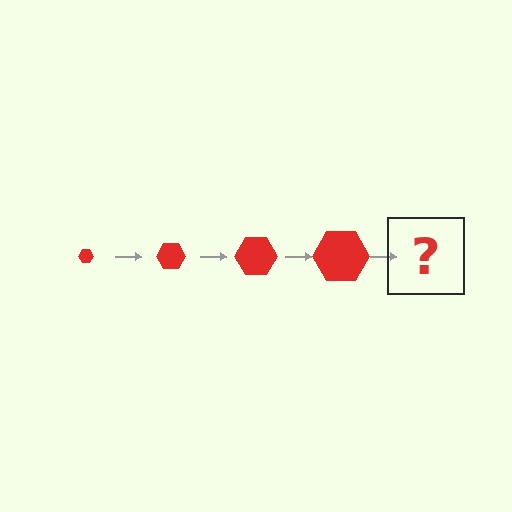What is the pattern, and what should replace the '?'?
The pattern is that the hexagon gets progressively larger each step. The '?' should be a red hexagon, larger than the previous one.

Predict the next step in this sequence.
The next step is a red hexagon, larger than the previous one.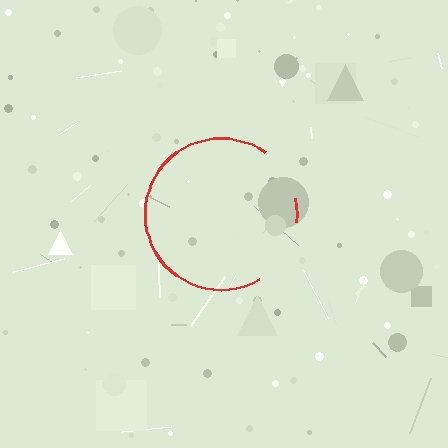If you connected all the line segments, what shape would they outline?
They would outline a circle.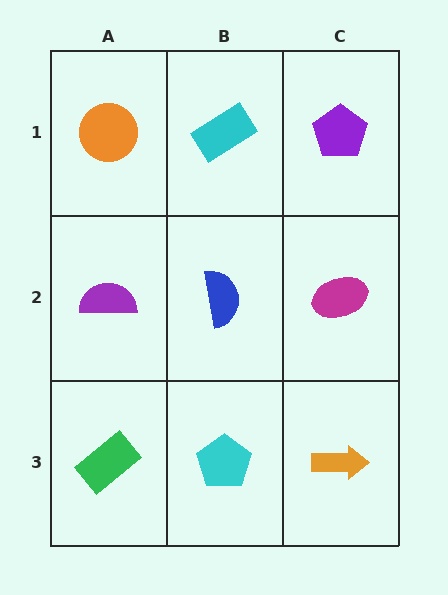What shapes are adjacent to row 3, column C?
A magenta ellipse (row 2, column C), a cyan pentagon (row 3, column B).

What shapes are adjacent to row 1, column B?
A blue semicircle (row 2, column B), an orange circle (row 1, column A), a purple pentagon (row 1, column C).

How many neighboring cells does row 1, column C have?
2.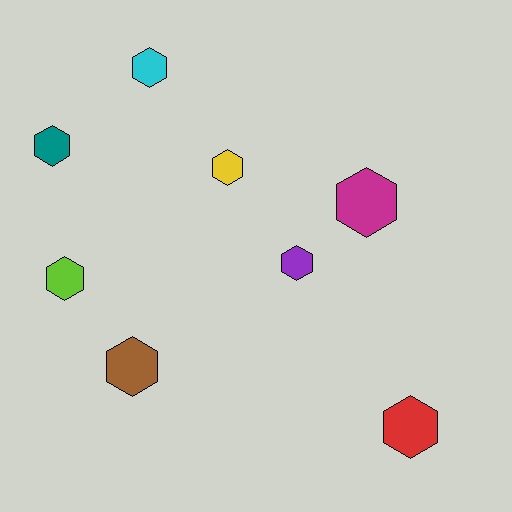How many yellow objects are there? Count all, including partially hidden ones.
There is 1 yellow object.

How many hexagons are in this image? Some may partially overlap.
There are 8 hexagons.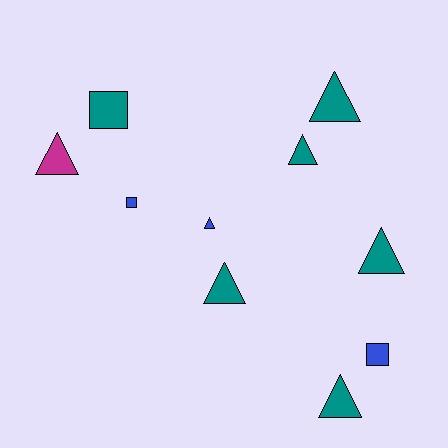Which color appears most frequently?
Teal, with 6 objects.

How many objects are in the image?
There are 10 objects.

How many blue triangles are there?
There is 1 blue triangle.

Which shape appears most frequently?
Triangle, with 7 objects.